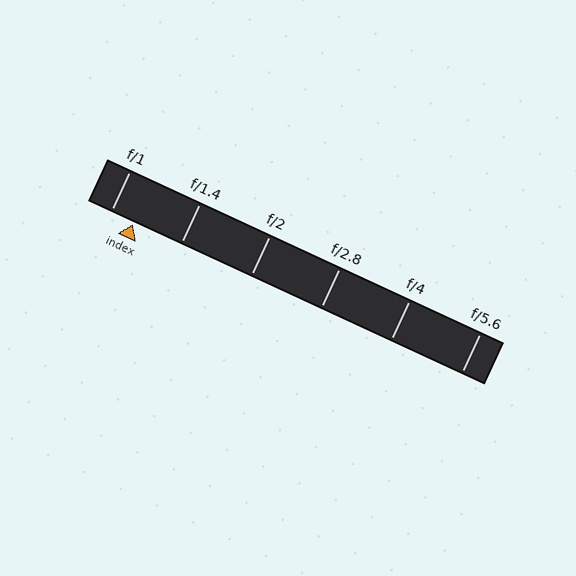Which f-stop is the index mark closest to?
The index mark is closest to f/1.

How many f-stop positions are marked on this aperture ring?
There are 6 f-stop positions marked.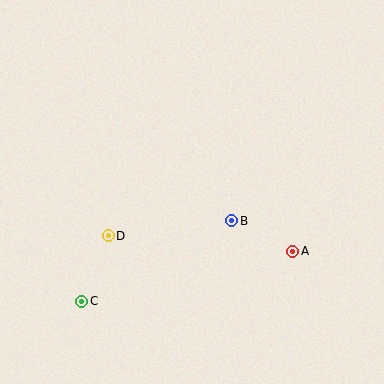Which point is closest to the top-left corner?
Point D is closest to the top-left corner.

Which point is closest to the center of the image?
Point B at (232, 221) is closest to the center.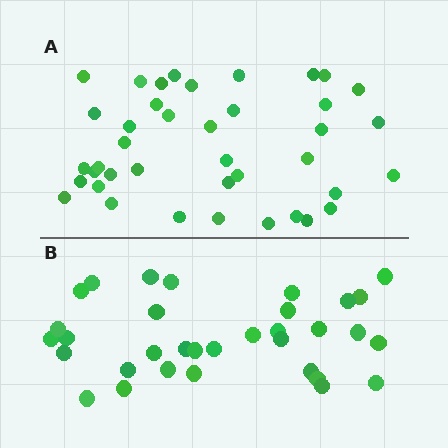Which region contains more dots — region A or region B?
Region A (the top region) has more dots.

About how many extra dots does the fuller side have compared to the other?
Region A has roughly 8 or so more dots than region B.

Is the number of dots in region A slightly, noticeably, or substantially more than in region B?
Region A has only slightly more — the two regions are fairly close. The ratio is roughly 1.2 to 1.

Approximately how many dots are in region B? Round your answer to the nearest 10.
About 30 dots. (The exact count is 33, which rounds to 30.)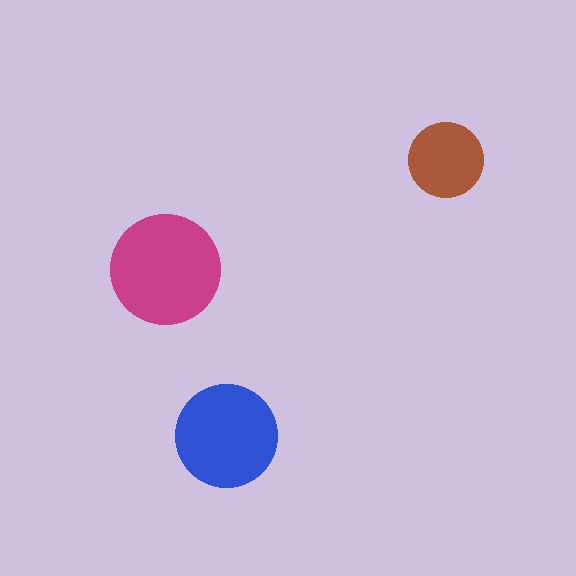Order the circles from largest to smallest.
the magenta one, the blue one, the brown one.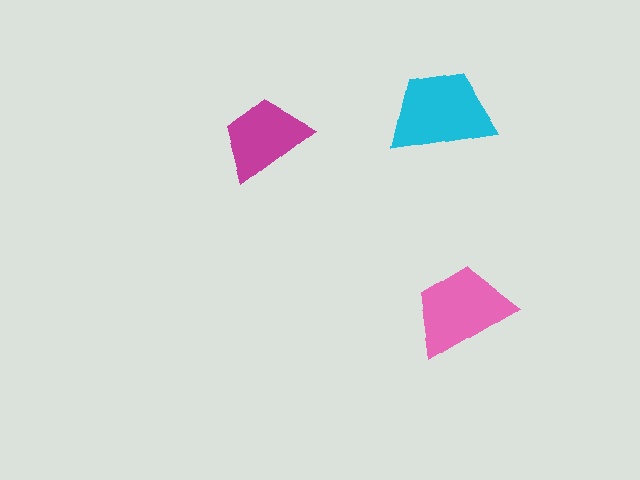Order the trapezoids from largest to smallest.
the cyan one, the pink one, the magenta one.